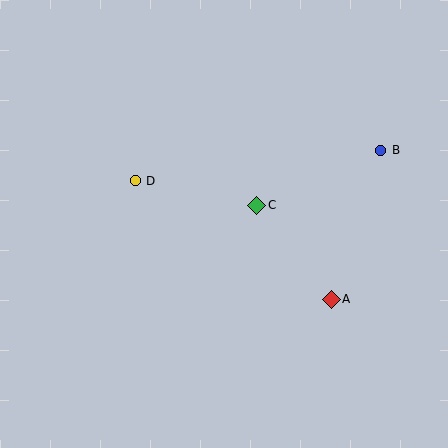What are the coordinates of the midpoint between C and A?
The midpoint between C and A is at (294, 252).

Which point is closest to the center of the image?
Point C at (257, 205) is closest to the center.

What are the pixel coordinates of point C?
Point C is at (257, 205).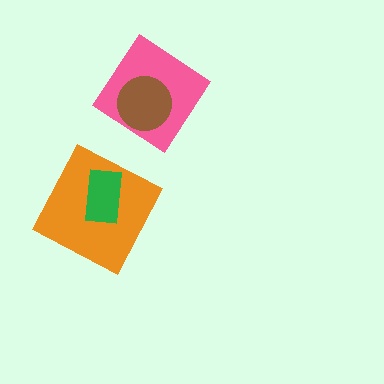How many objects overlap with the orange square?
1 object overlaps with the orange square.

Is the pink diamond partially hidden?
Yes, it is partially covered by another shape.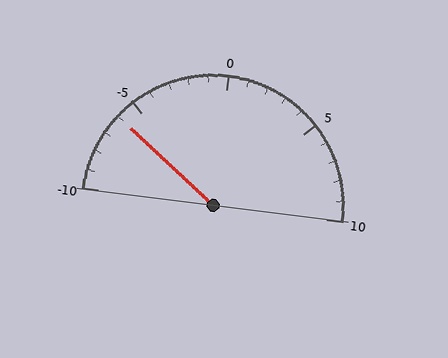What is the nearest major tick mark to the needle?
The nearest major tick mark is -5.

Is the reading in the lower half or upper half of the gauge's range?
The reading is in the lower half of the range (-10 to 10).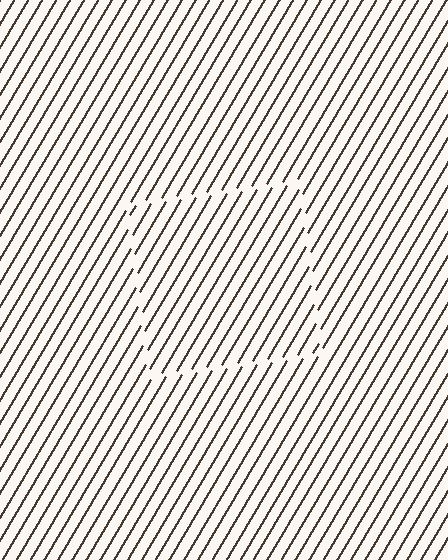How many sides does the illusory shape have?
4 sides — the line-ends trace a square.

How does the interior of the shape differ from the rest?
The interior of the shape contains the same grating, shifted by half a period — the contour is defined by the phase discontinuity where line-ends from the inner and outer gratings abut.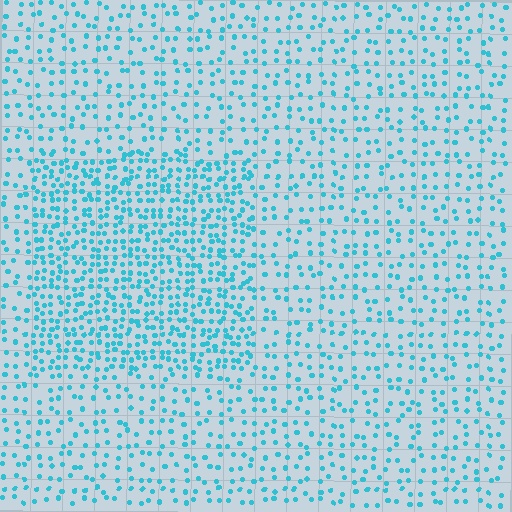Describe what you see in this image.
The image contains small cyan elements arranged at two different densities. A rectangle-shaped region is visible where the elements are more densely packed than the surrounding area.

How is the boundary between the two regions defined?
The boundary is defined by a change in element density (approximately 2.0x ratio). All elements are the same color, size, and shape.